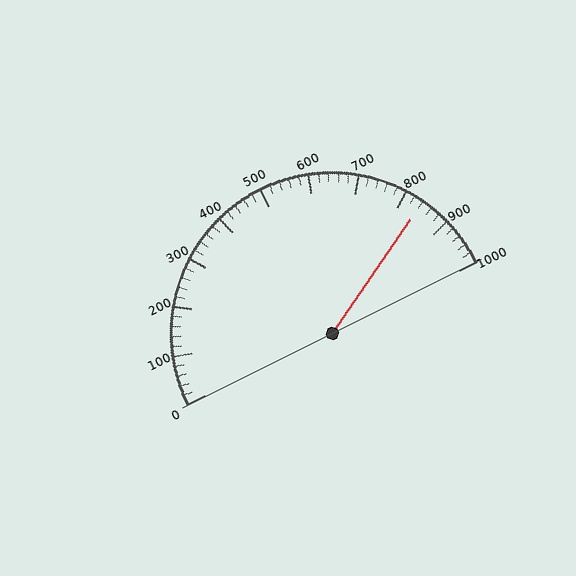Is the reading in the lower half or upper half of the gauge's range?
The reading is in the upper half of the range (0 to 1000).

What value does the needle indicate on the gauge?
The needle indicates approximately 840.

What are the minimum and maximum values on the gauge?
The gauge ranges from 0 to 1000.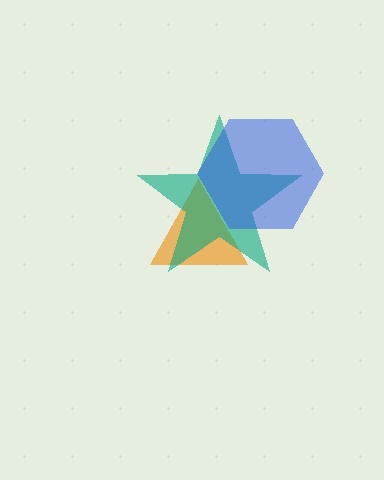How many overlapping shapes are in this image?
There are 3 overlapping shapes in the image.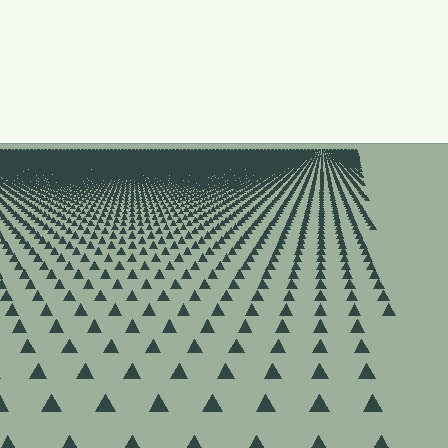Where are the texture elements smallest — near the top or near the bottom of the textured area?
Near the top.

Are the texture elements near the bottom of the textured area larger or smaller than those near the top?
Larger. Near the bottom, elements are closer to the viewer and appear at a bigger on-screen size.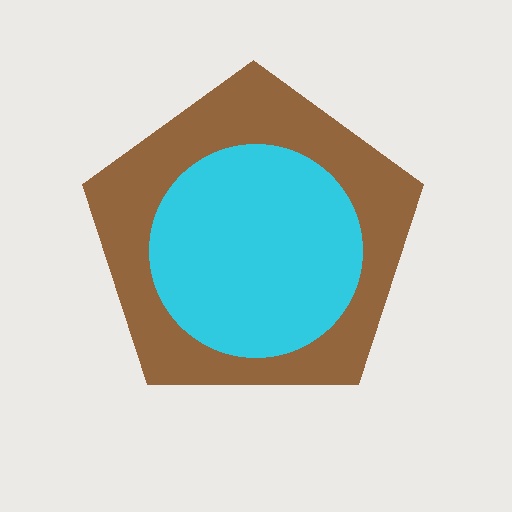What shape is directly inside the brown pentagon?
The cyan circle.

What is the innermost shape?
The cyan circle.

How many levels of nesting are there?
2.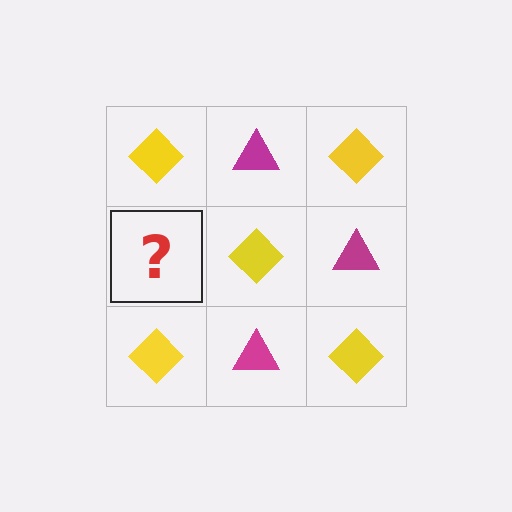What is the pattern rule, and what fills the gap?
The rule is that it alternates yellow diamond and magenta triangle in a checkerboard pattern. The gap should be filled with a magenta triangle.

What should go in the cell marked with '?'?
The missing cell should contain a magenta triangle.